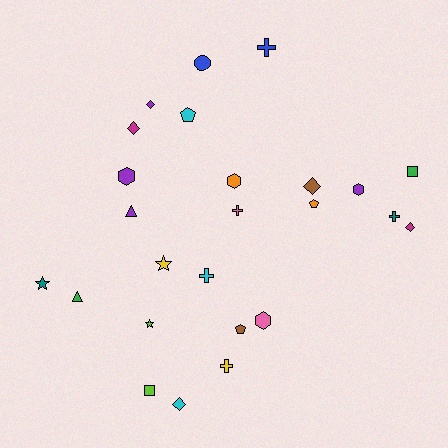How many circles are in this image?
There is 1 circle.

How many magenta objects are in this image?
There are 2 magenta objects.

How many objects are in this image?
There are 25 objects.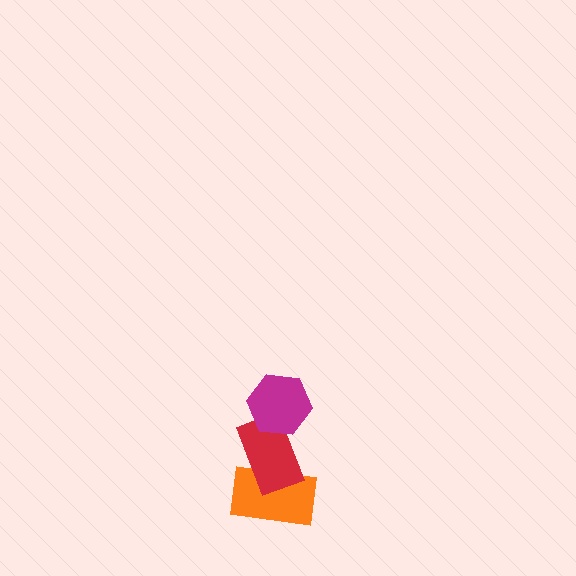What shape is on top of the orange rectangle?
The red rectangle is on top of the orange rectangle.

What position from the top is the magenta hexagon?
The magenta hexagon is 1st from the top.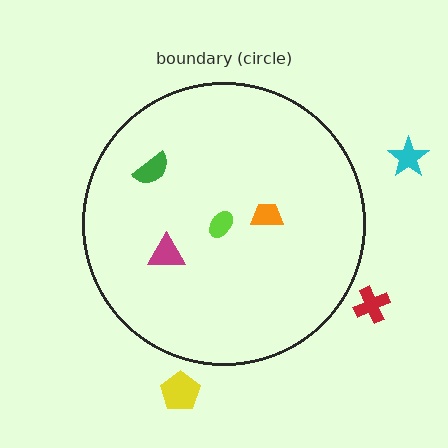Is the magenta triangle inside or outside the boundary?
Inside.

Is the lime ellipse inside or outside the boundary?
Inside.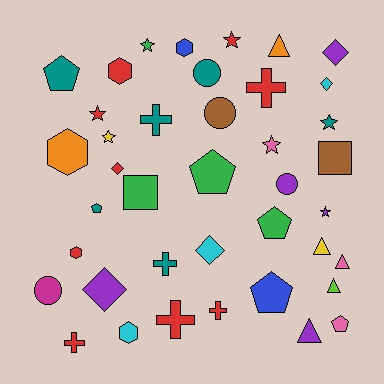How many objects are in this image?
There are 40 objects.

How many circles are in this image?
There are 4 circles.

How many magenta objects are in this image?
There is 1 magenta object.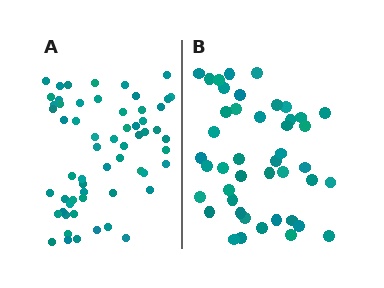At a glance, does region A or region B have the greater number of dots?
Region A (the left region) has more dots.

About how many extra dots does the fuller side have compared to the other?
Region A has approximately 15 more dots than region B.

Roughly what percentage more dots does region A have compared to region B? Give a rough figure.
About 35% more.